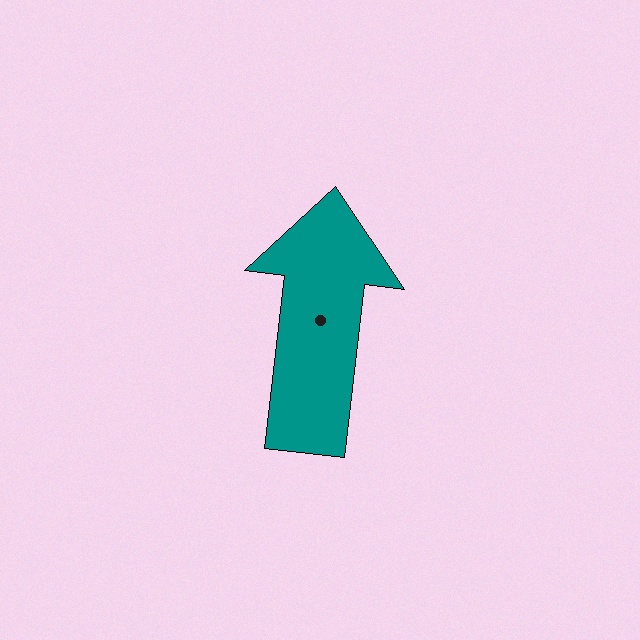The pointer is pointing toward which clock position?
Roughly 12 o'clock.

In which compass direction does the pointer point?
North.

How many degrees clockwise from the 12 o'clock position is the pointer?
Approximately 7 degrees.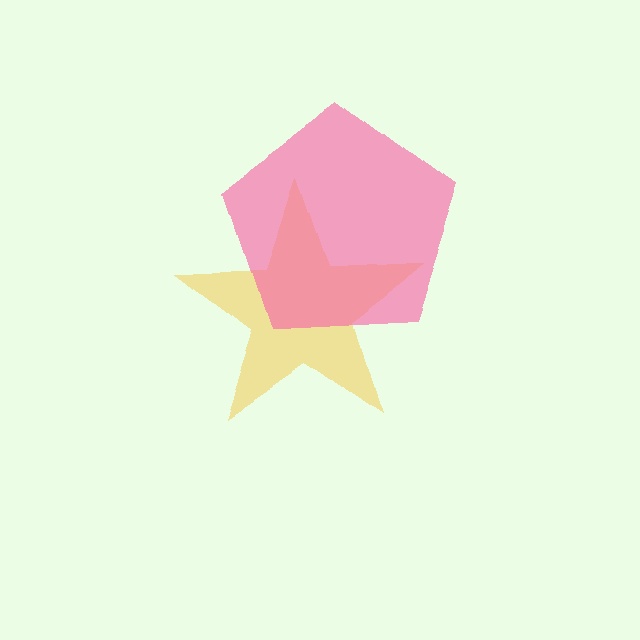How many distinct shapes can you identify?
There are 2 distinct shapes: a yellow star, a pink pentagon.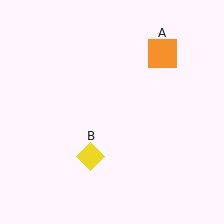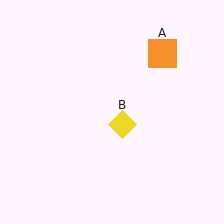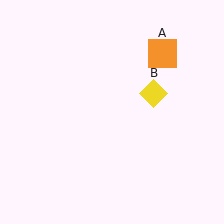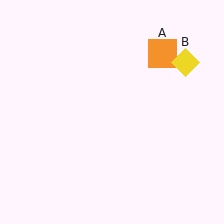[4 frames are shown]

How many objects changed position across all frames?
1 object changed position: yellow diamond (object B).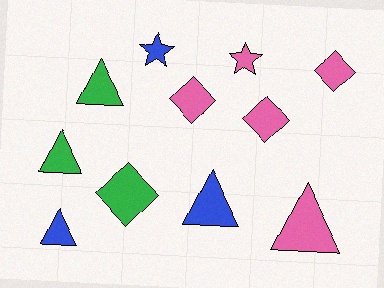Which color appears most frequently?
Pink, with 5 objects.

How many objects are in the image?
There are 11 objects.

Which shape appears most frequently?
Triangle, with 5 objects.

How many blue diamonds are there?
There are no blue diamonds.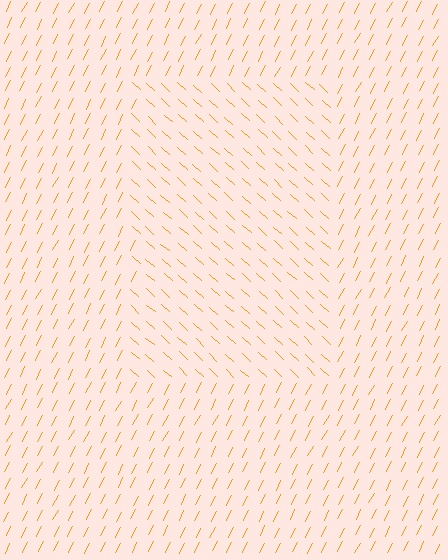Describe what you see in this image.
The image is filled with small orange line segments. A rectangle region in the image has lines oriented differently from the surrounding lines, creating a visible texture boundary.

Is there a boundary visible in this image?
Yes, there is a texture boundary formed by a change in line orientation.